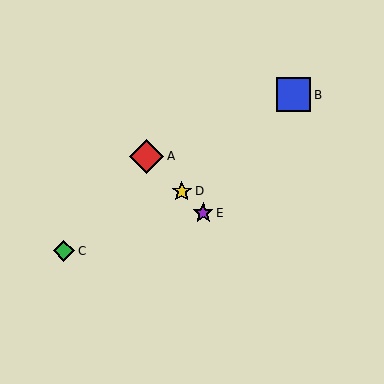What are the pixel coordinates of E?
Object E is at (203, 213).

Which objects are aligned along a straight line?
Objects A, D, E are aligned along a straight line.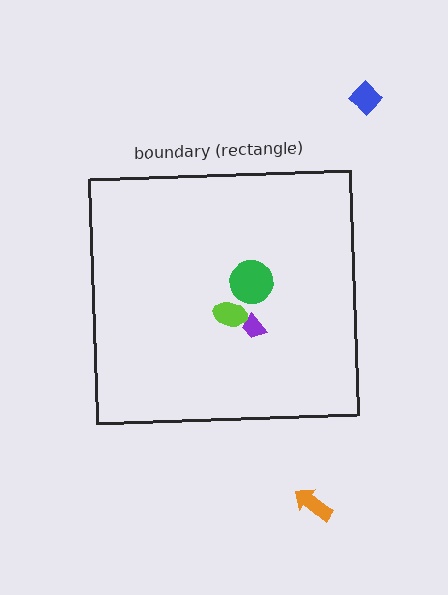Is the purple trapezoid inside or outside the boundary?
Inside.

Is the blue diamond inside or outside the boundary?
Outside.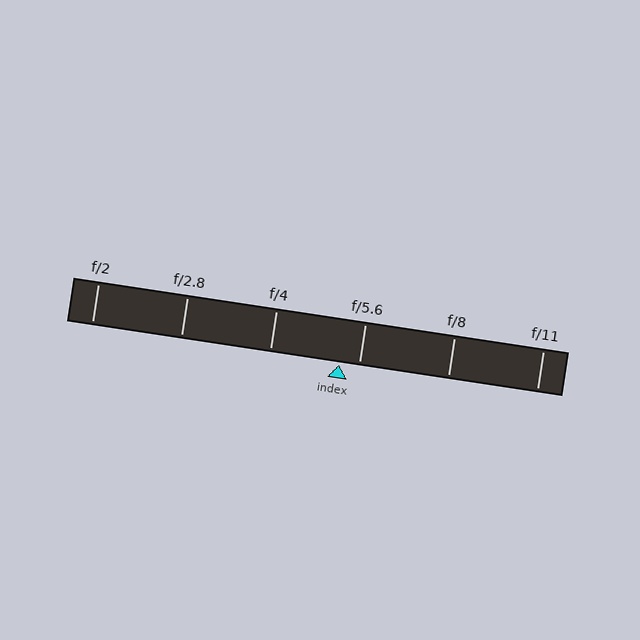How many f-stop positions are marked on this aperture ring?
There are 6 f-stop positions marked.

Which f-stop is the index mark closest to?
The index mark is closest to f/5.6.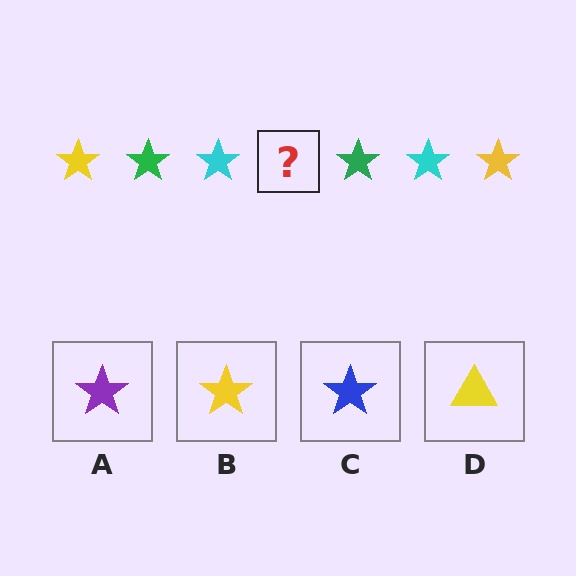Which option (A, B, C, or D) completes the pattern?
B.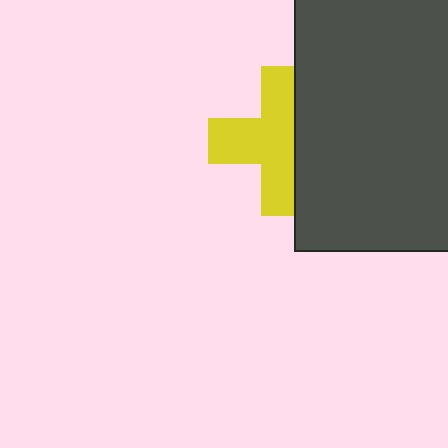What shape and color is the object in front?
The object in front is a dark gray rectangle.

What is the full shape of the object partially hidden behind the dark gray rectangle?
The partially hidden object is a yellow cross.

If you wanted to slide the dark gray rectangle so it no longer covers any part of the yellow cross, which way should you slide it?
Slide it right — that is the most direct way to separate the two shapes.